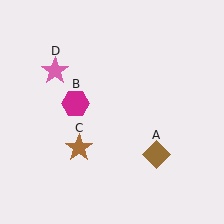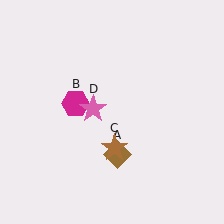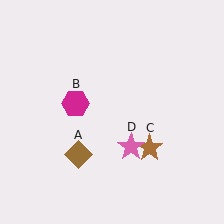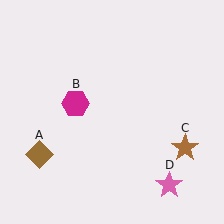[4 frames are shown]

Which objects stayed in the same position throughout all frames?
Magenta hexagon (object B) remained stationary.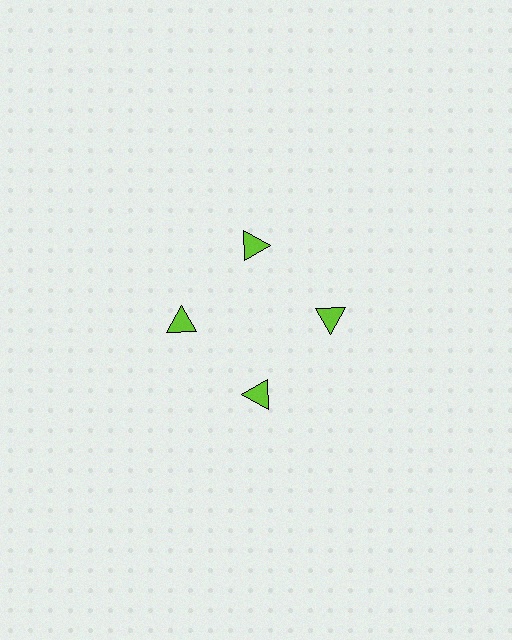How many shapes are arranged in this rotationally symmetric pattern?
There are 4 shapes, arranged in 4 groups of 1.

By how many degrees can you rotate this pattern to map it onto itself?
The pattern maps onto itself every 90 degrees of rotation.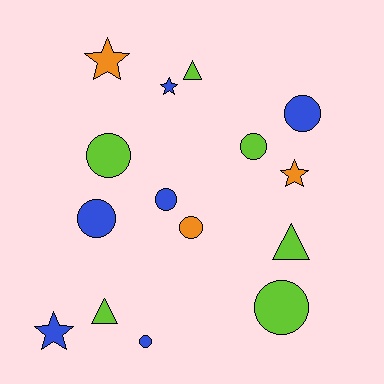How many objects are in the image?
There are 15 objects.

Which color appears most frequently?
Blue, with 6 objects.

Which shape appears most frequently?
Circle, with 8 objects.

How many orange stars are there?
There are 2 orange stars.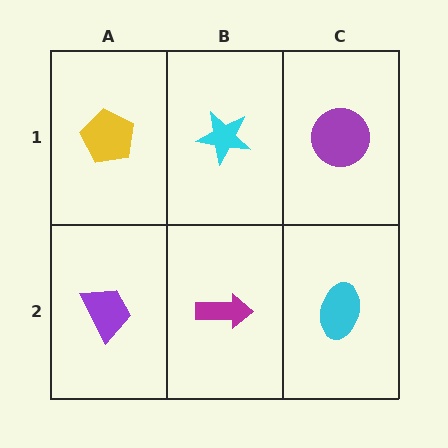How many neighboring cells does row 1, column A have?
2.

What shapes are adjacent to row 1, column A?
A purple trapezoid (row 2, column A), a cyan star (row 1, column B).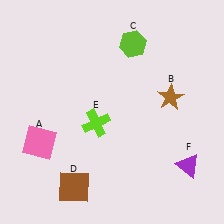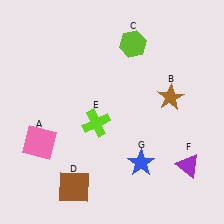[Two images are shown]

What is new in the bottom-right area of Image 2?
A blue star (G) was added in the bottom-right area of Image 2.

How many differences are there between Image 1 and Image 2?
There is 1 difference between the two images.